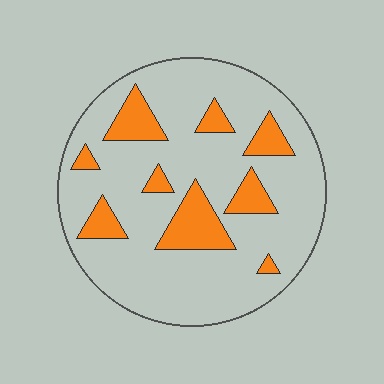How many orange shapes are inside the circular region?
9.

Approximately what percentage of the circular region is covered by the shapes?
Approximately 20%.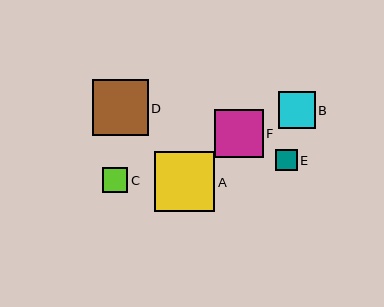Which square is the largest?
Square A is the largest with a size of approximately 60 pixels.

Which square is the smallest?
Square E is the smallest with a size of approximately 21 pixels.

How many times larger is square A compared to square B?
Square A is approximately 1.6 times the size of square B.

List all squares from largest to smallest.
From largest to smallest: A, D, F, B, C, E.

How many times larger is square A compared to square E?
Square A is approximately 2.8 times the size of square E.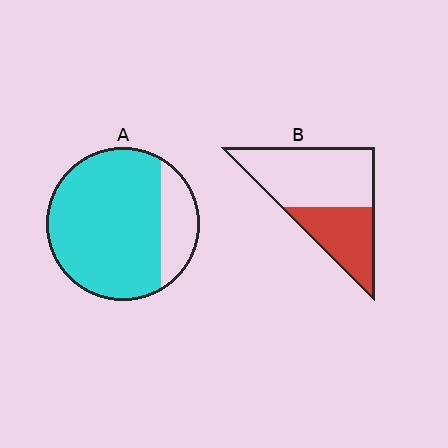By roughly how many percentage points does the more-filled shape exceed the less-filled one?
By roughly 45 percentage points (A over B).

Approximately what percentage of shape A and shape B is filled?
A is approximately 80% and B is approximately 35%.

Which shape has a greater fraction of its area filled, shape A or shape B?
Shape A.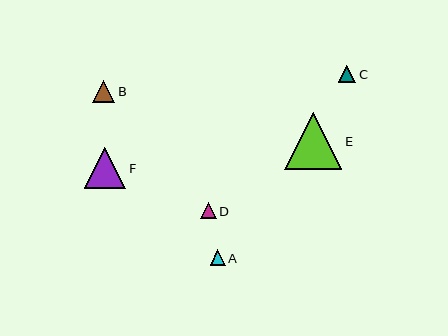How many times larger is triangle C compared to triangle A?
Triangle C is approximately 1.2 times the size of triangle A.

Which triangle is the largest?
Triangle E is the largest with a size of approximately 57 pixels.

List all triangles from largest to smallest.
From largest to smallest: E, F, B, C, D, A.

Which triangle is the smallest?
Triangle A is the smallest with a size of approximately 15 pixels.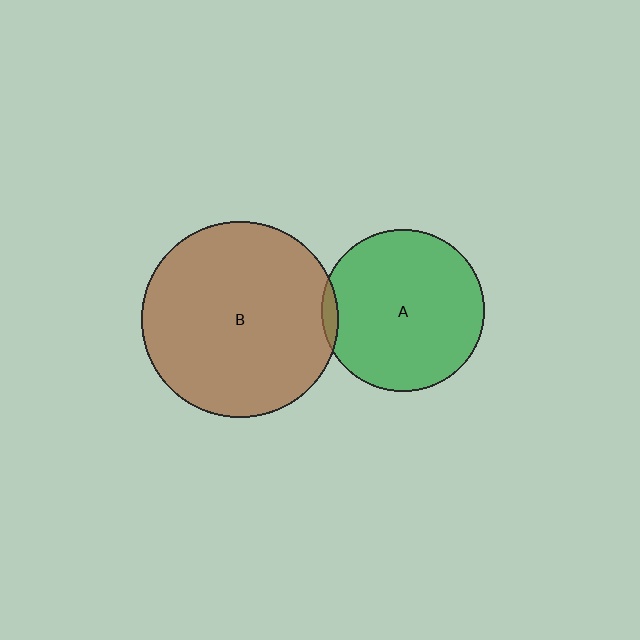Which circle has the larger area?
Circle B (brown).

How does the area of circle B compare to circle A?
Approximately 1.5 times.